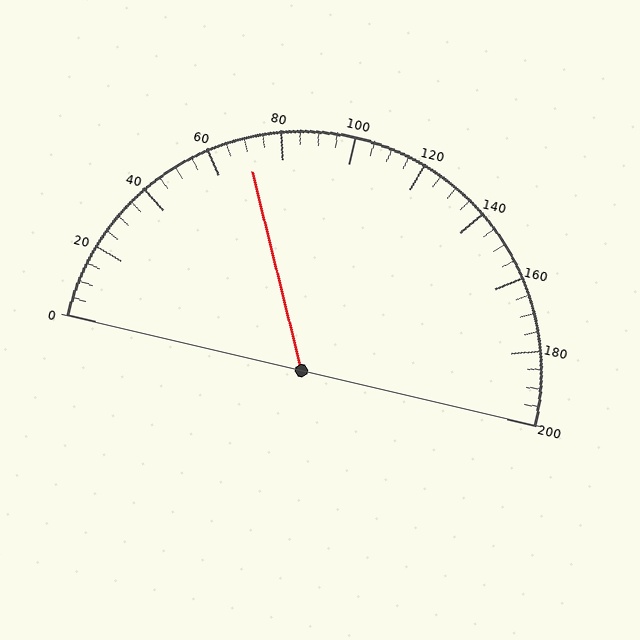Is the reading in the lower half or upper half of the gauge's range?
The reading is in the lower half of the range (0 to 200).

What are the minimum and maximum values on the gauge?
The gauge ranges from 0 to 200.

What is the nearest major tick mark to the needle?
The nearest major tick mark is 80.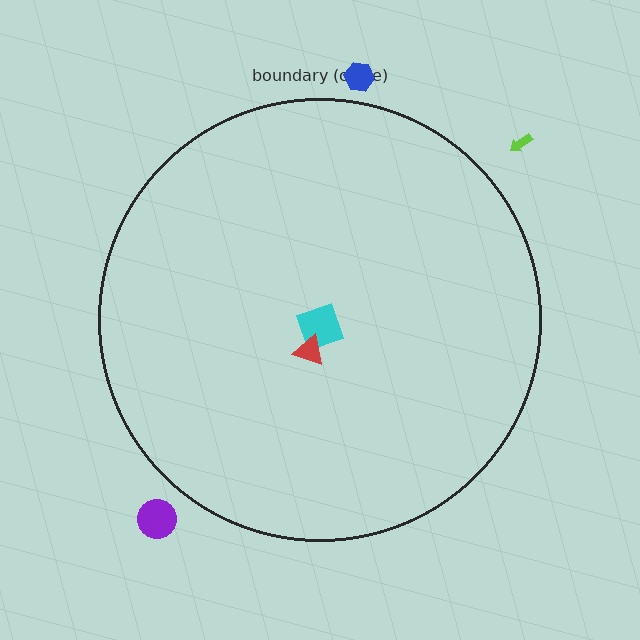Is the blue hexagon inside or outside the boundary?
Outside.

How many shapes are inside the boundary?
2 inside, 3 outside.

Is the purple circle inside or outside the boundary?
Outside.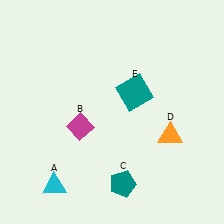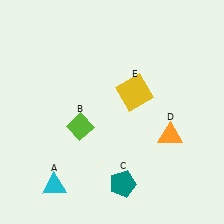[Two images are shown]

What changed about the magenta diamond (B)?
In Image 1, B is magenta. In Image 2, it changed to lime.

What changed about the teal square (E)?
In Image 1, E is teal. In Image 2, it changed to yellow.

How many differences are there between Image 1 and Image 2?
There are 2 differences between the two images.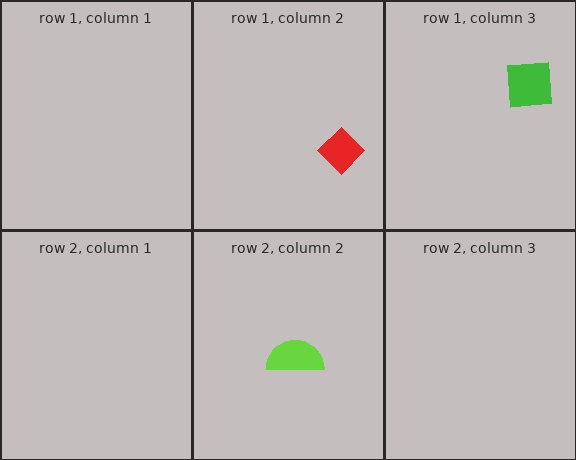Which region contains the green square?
The row 1, column 3 region.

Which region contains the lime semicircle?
The row 2, column 2 region.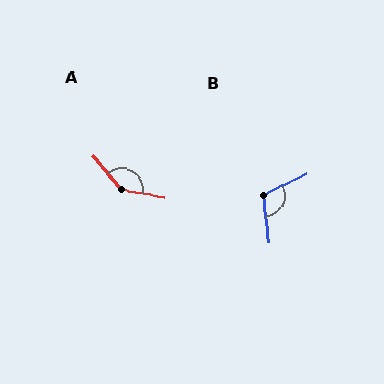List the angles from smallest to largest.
B (108°), A (140°).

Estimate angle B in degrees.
Approximately 108 degrees.